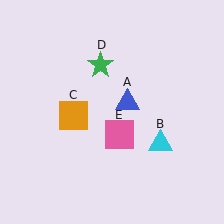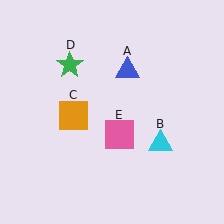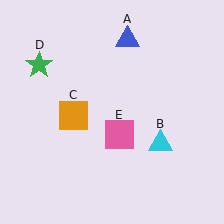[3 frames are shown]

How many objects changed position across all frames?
2 objects changed position: blue triangle (object A), green star (object D).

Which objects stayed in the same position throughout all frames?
Cyan triangle (object B) and orange square (object C) and pink square (object E) remained stationary.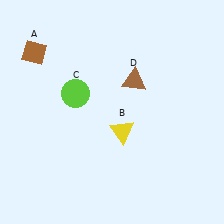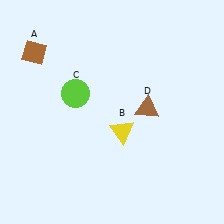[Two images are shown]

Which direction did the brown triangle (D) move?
The brown triangle (D) moved down.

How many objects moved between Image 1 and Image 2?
1 object moved between the two images.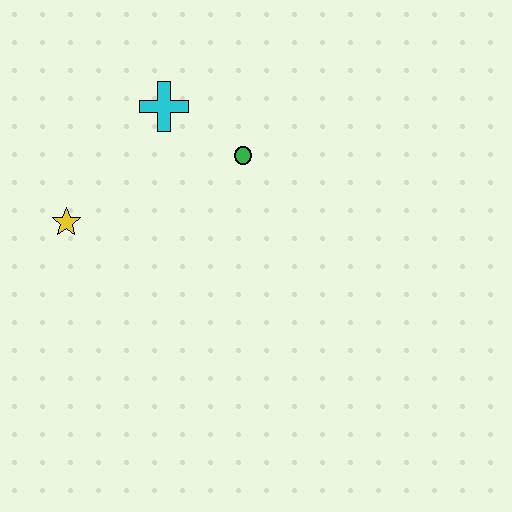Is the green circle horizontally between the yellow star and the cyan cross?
No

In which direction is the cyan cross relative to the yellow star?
The cyan cross is above the yellow star.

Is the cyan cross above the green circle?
Yes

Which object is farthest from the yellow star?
The green circle is farthest from the yellow star.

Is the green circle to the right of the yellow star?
Yes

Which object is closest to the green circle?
The cyan cross is closest to the green circle.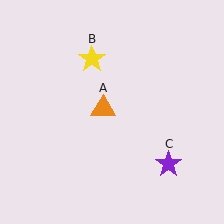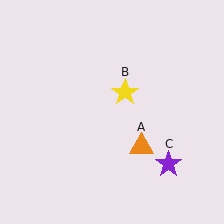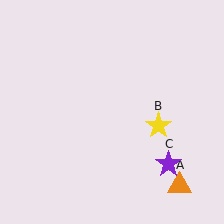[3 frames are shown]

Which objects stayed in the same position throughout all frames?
Purple star (object C) remained stationary.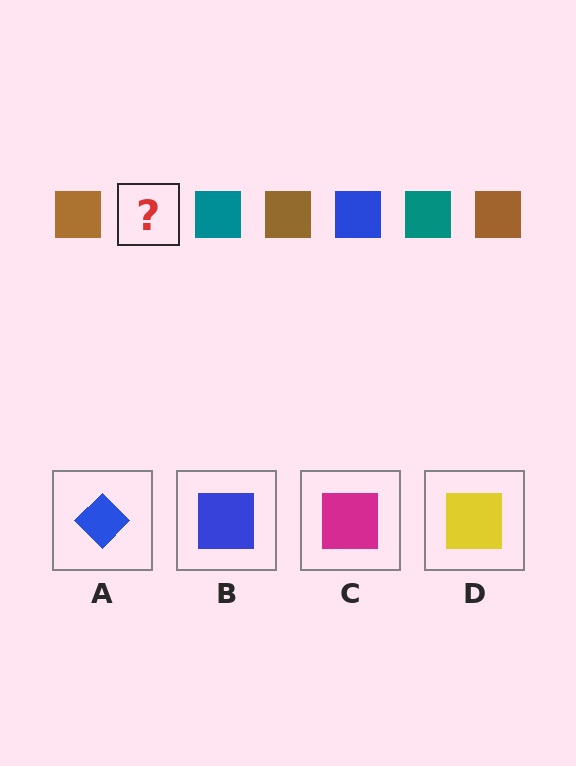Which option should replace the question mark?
Option B.